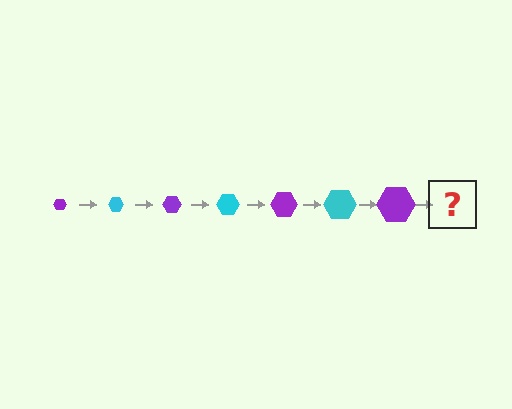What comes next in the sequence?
The next element should be a cyan hexagon, larger than the previous one.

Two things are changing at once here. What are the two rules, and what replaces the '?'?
The two rules are that the hexagon grows larger each step and the color cycles through purple and cyan. The '?' should be a cyan hexagon, larger than the previous one.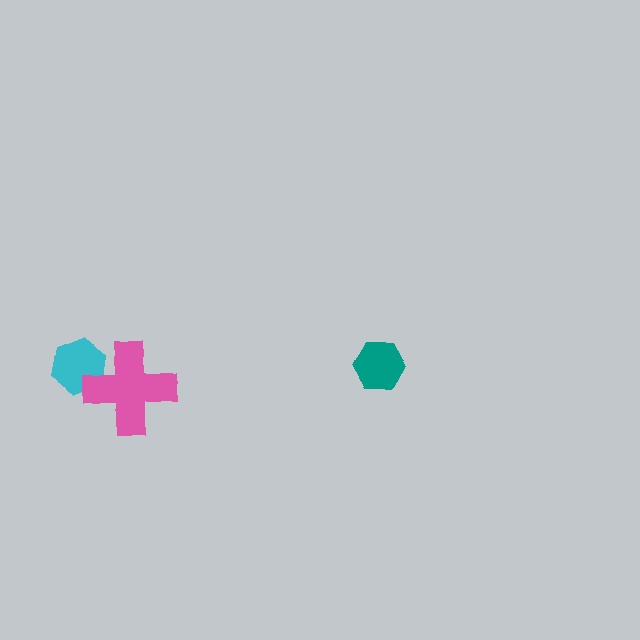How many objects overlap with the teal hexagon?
0 objects overlap with the teal hexagon.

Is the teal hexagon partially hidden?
No, no other shape covers it.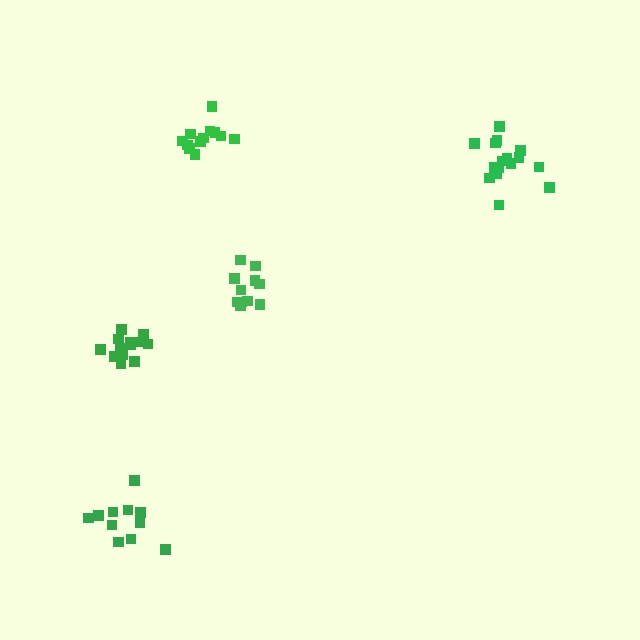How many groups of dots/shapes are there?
There are 5 groups.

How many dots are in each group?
Group 1: 11 dots, Group 2: 16 dots, Group 3: 11 dots, Group 4: 13 dots, Group 5: 12 dots (63 total).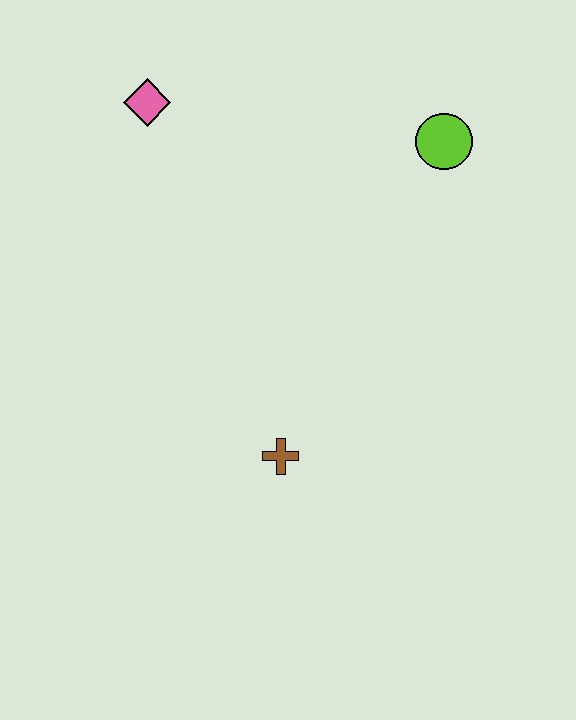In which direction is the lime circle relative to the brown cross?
The lime circle is above the brown cross.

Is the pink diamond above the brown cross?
Yes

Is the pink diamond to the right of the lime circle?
No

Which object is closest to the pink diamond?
The lime circle is closest to the pink diamond.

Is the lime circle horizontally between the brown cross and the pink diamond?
No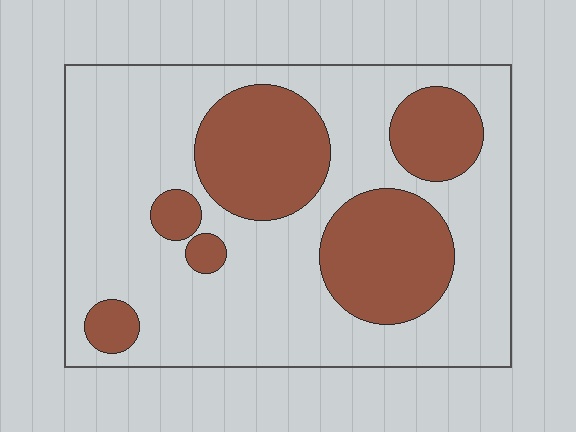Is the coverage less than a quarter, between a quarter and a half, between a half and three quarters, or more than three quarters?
Between a quarter and a half.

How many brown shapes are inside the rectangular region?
6.